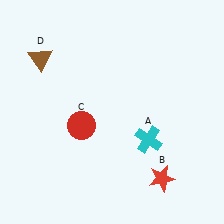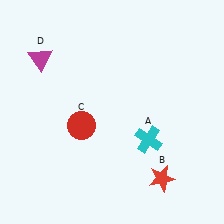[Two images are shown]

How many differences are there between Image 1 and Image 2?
There is 1 difference between the two images.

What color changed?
The triangle (D) changed from brown in Image 1 to magenta in Image 2.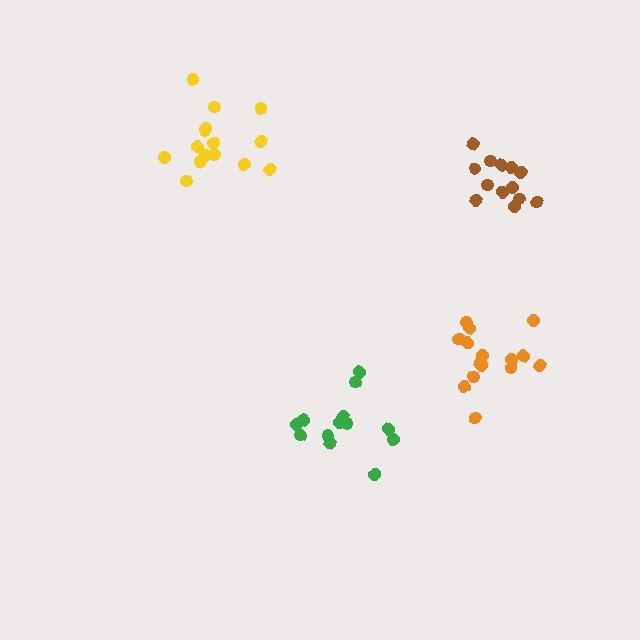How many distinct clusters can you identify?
There are 4 distinct clusters.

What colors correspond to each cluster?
The clusters are colored: orange, green, brown, yellow.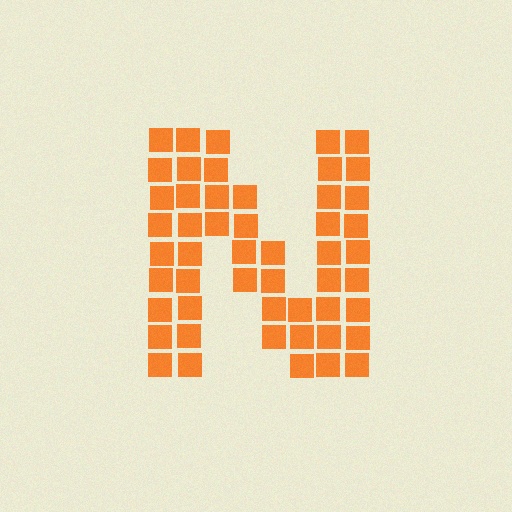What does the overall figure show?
The overall figure shows the letter N.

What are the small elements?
The small elements are squares.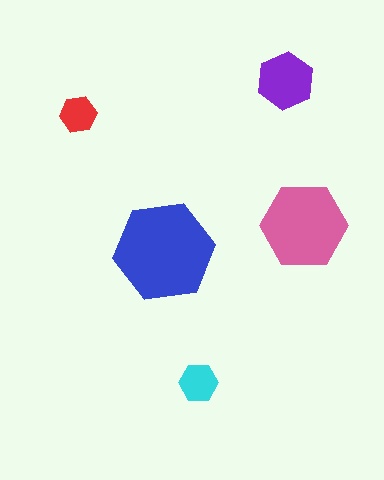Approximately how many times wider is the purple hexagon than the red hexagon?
About 1.5 times wider.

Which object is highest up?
The purple hexagon is topmost.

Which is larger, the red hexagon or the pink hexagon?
The pink one.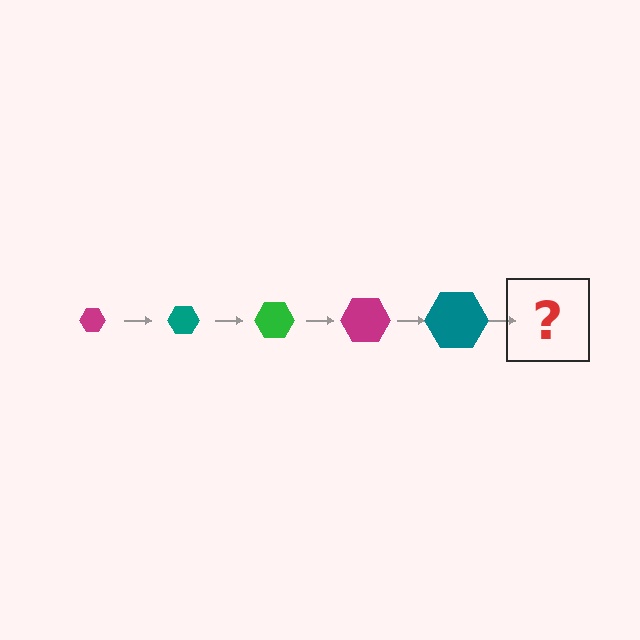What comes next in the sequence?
The next element should be a green hexagon, larger than the previous one.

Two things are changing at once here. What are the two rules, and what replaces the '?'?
The two rules are that the hexagon grows larger each step and the color cycles through magenta, teal, and green. The '?' should be a green hexagon, larger than the previous one.